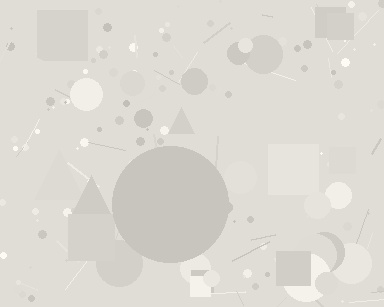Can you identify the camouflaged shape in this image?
The camouflaged shape is a circle.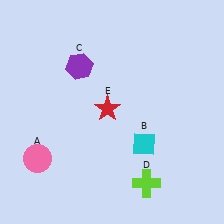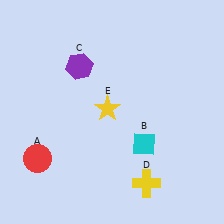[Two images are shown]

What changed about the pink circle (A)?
In Image 1, A is pink. In Image 2, it changed to red.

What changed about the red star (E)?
In Image 1, E is red. In Image 2, it changed to yellow.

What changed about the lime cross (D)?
In Image 1, D is lime. In Image 2, it changed to yellow.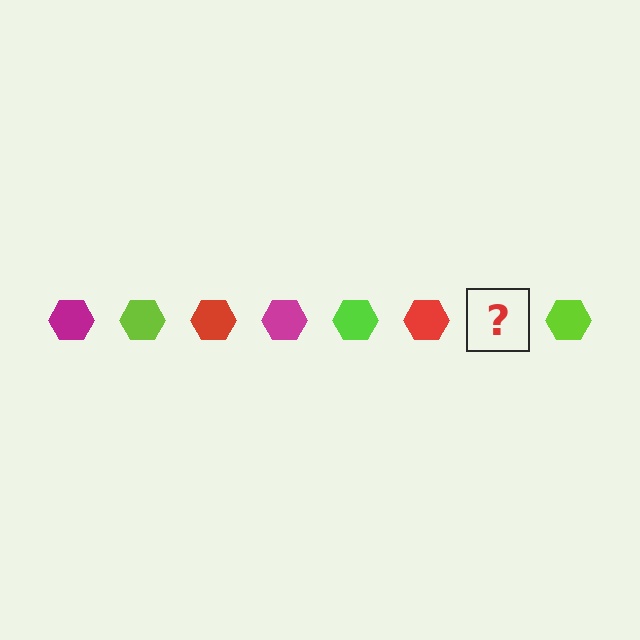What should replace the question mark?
The question mark should be replaced with a magenta hexagon.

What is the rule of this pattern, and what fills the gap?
The rule is that the pattern cycles through magenta, lime, red hexagons. The gap should be filled with a magenta hexagon.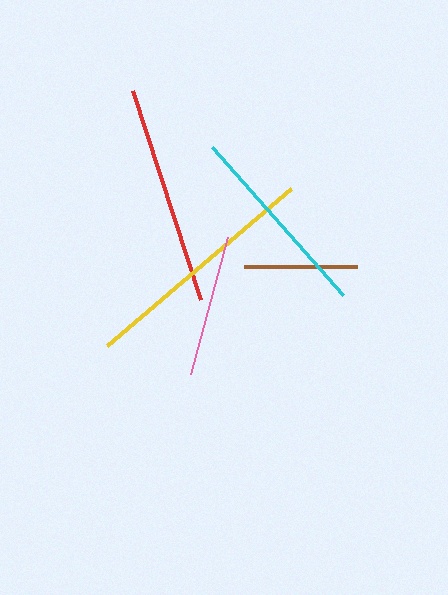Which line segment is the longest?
The yellow line is the longest at approximately 242 pixels.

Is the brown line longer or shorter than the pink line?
The pink line is longer than the brown line.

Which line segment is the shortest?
The brown line is the shortest at approximately 113 pixels.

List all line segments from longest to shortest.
From longest to shortest: yellow, red, cyan, pink, brown.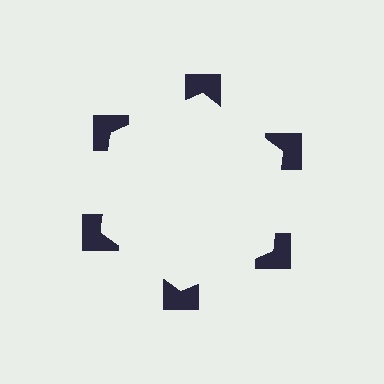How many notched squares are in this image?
There are 6 — one at each vertex of the illusory hexagon.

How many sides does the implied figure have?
6 sides.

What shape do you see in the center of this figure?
An illusory hexagon — its edges are inferred from the aligned wedge cuts in the notched squares, not physically drawn.